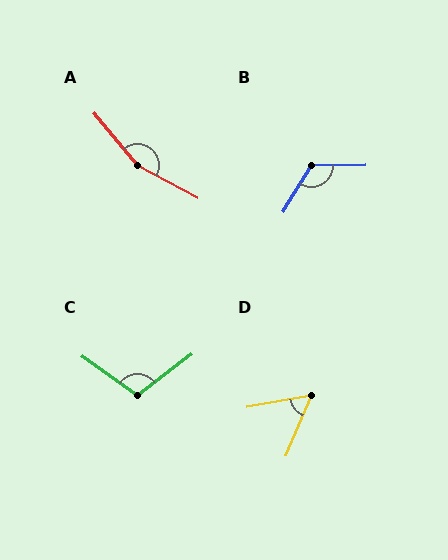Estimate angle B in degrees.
Approximately 122 degrees.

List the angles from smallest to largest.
D (57°), C (107°), B (122°), A (157°).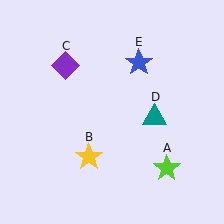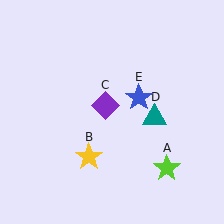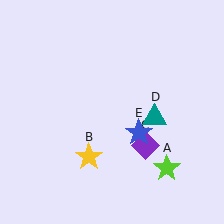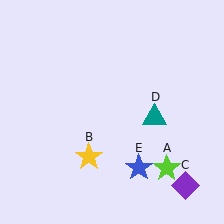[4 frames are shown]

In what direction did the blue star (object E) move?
The blue star (object E) moved down.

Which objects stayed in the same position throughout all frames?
Lime star (object A) and yellow star (object B) and teal triangle (object D) remained stationary.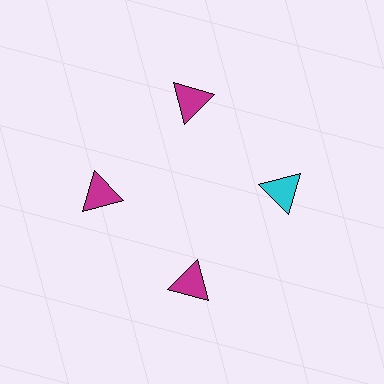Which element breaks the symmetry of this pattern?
The cyan triangle at roughly the 3 o'clock position breaks the symmetry. All other shapes are magenta triangles.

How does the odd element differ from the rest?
It has a different color: cyan instead of magenta.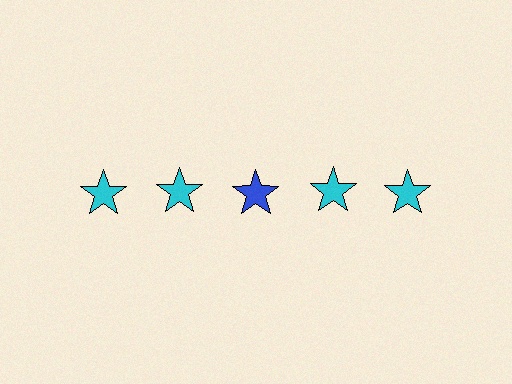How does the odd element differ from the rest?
It has a different color: blue instead of cyan.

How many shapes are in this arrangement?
There are 5 shapes arranged in a grid pattern.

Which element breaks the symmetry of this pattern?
The blue star in the top row, center column breaks the symmetry. All other shapes are cyan stars.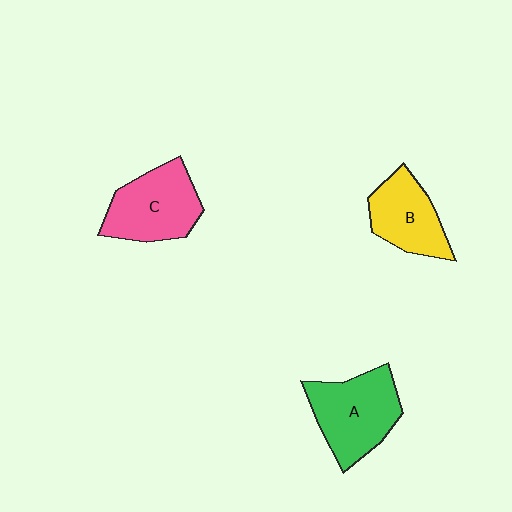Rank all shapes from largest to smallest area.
From largest to smallest: A (green), C (pink), B (yellow).